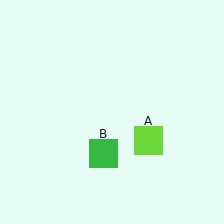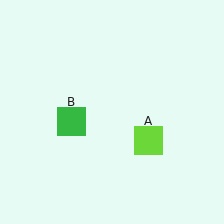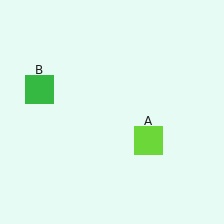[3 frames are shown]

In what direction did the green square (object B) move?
The green square (object B) moved up and to the left.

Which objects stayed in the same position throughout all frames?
Lime square (object A) remained stationary.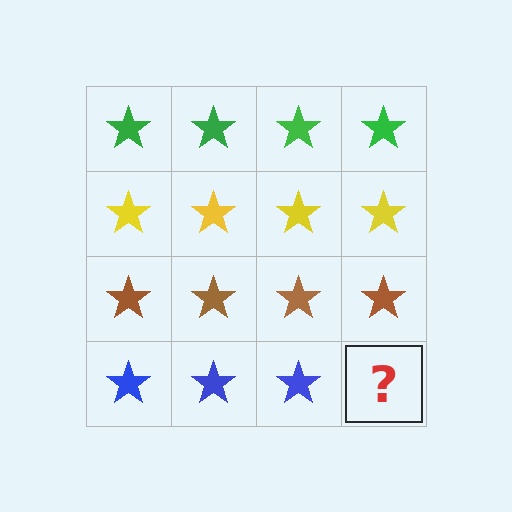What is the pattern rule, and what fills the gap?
The rule is that each row has a consistent color. The gap should be filled with a blue star.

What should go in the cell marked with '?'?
The missing cell should contain a blue star.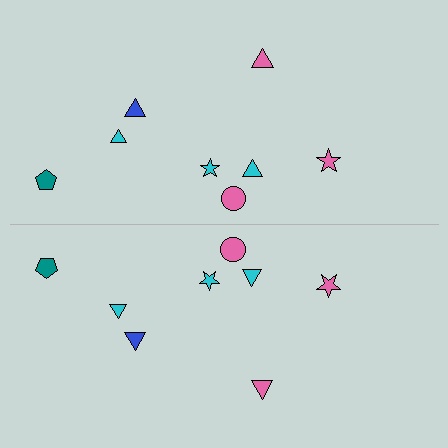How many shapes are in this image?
There are 16 shapes in this image.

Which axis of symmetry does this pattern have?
The pattern has a horizontal axis of symmetry running through the center of the image.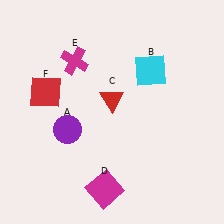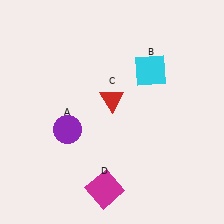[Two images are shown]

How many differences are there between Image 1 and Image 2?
There are 2 differences between the two images.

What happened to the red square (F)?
The red square (F) was removed in Image 2. It was in the top-left area of Image 1.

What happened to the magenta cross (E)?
The magenta cross (E) was removed in Image 2. It was in the top-left area of Image 1.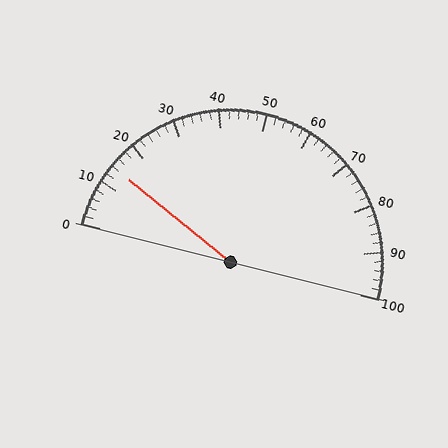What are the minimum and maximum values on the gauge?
The gauge ranges from 0 to 100.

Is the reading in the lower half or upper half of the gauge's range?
The reading is in the lower half of the range (0 to 100).